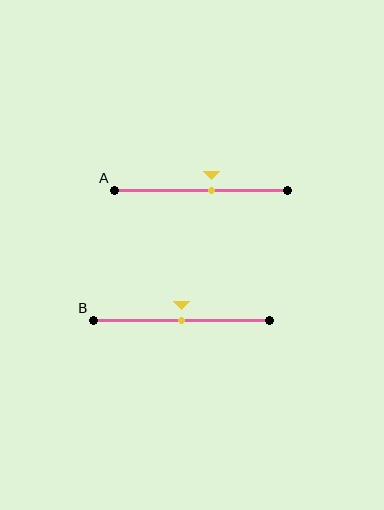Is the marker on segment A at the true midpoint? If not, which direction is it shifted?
No, the marker on segment A is shifted to the right by about 6% of the segment length.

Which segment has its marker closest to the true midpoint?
Segment B has its marker closest to the true midpoint.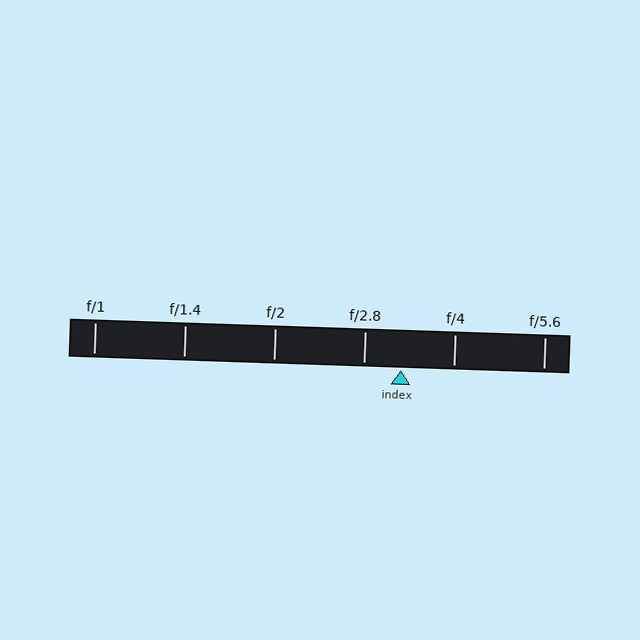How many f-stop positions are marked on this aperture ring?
There are 6 f-stop positions marked.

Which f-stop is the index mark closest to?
The index mark is closest to f/2.8.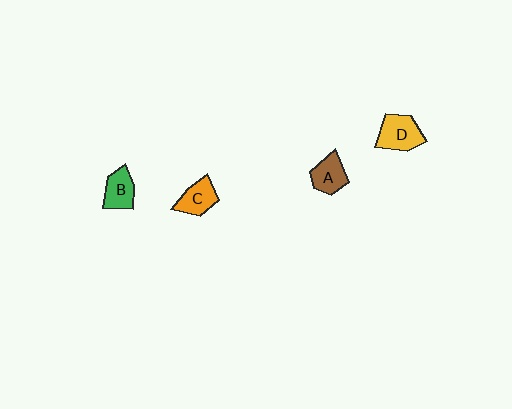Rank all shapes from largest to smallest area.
From largest to smallest: D (yellow), A (brown), C (orange), B (green).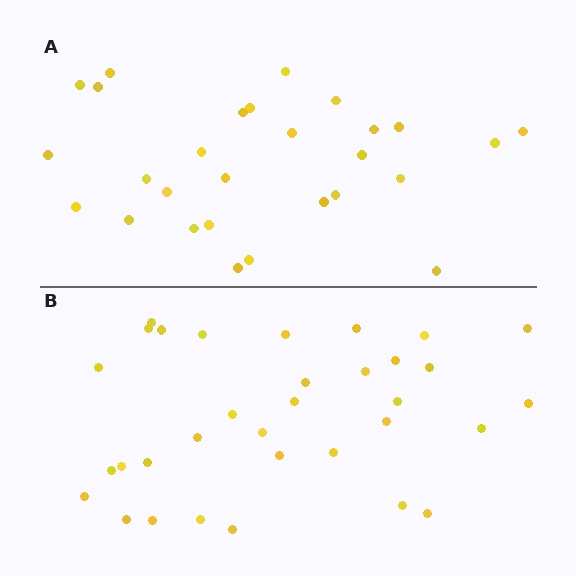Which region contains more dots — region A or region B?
Region B (the bottom region) has more dots.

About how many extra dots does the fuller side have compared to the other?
Region B has about 5 more dots than region A.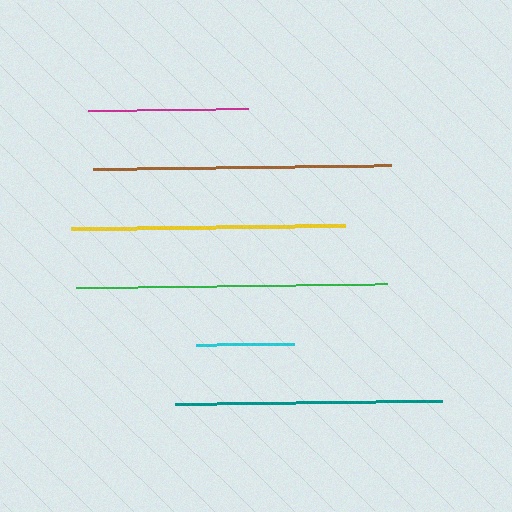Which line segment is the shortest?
The cyan line is the shortest at approximately 98 pixels.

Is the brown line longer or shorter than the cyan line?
The brown line is longer than the cyan line.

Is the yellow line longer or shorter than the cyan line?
The yellow line is longer than the cyan line.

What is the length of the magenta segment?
The magenta segment is approximately 160 pixels long.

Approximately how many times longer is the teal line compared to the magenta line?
The teal line is approximately 1.7 times the length of the magenta line.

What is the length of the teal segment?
The teal segment is approximately 267 pixels long.